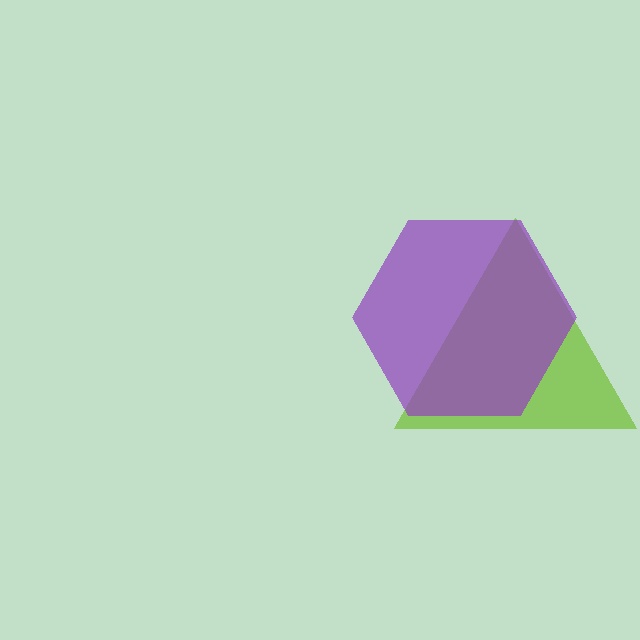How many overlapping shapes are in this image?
There are 2 overlapping shapes in the image.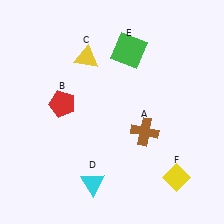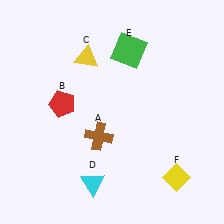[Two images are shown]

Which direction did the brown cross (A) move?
The brown cross (A) moved left.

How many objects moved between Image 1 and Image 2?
1 object moved between the two images.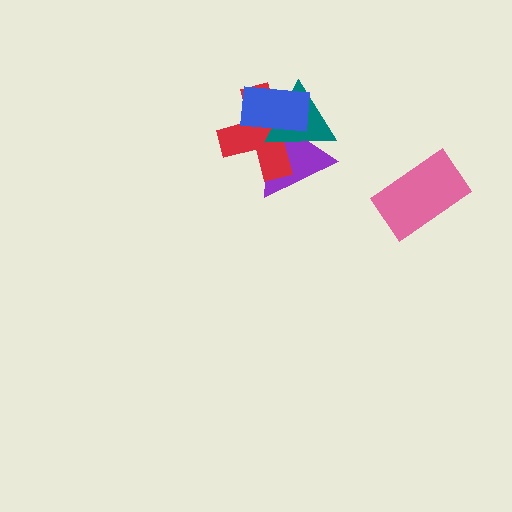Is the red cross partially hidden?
Yes, it is partially covered by another shape.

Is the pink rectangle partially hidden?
No, no other shape covers it.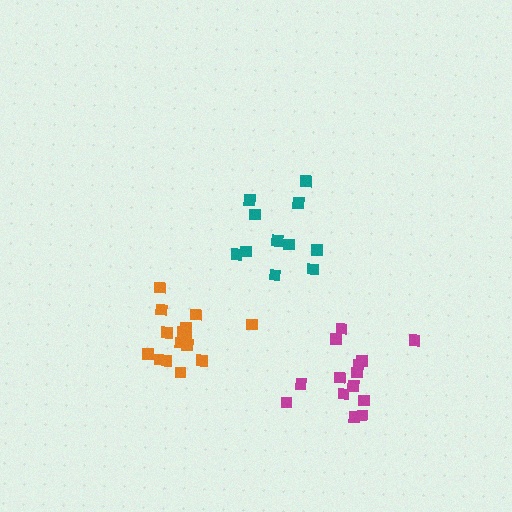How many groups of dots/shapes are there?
There are 3 groups.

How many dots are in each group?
Group 1: 14 dots, Group 2: 11 dots, Group 3: 15 dots (40 total).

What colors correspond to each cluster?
The clusters are colored: magenta, teal, orange.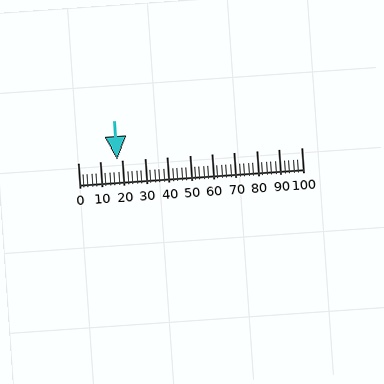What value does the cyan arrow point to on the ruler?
The cyan arrow points to approximately 18.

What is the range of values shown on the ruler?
The ruler shows values from 0 to 100.